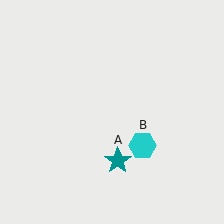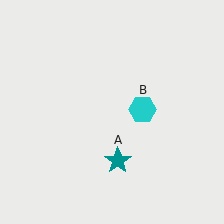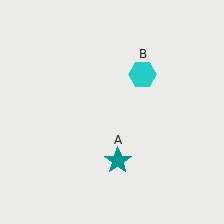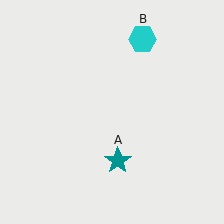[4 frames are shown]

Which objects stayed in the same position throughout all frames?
Teal star (object A) remained stationary.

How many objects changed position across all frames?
1 object changed position: cyan hexagon (object B).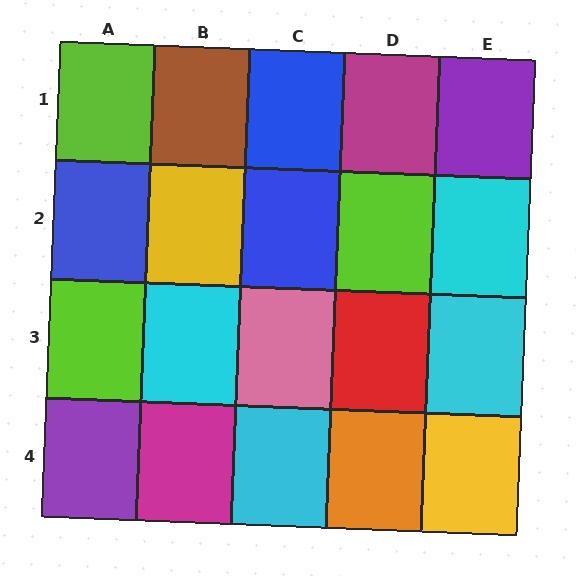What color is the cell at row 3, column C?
Pink.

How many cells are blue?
3 cells are blue.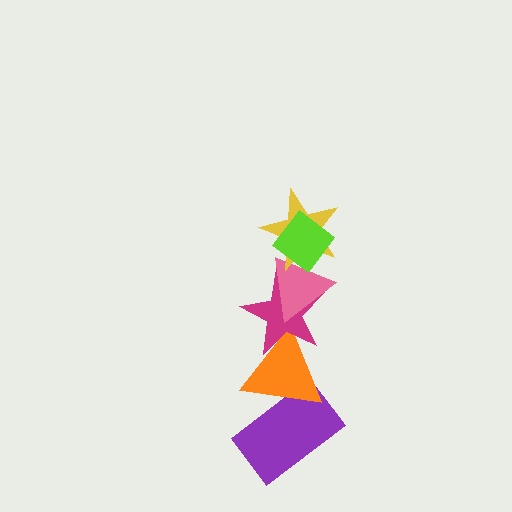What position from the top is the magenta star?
The magenta star is 4th from the top.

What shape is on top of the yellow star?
The lime diamond is on top of the yellow star.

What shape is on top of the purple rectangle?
The orange triangle is on top of the purple rectangle.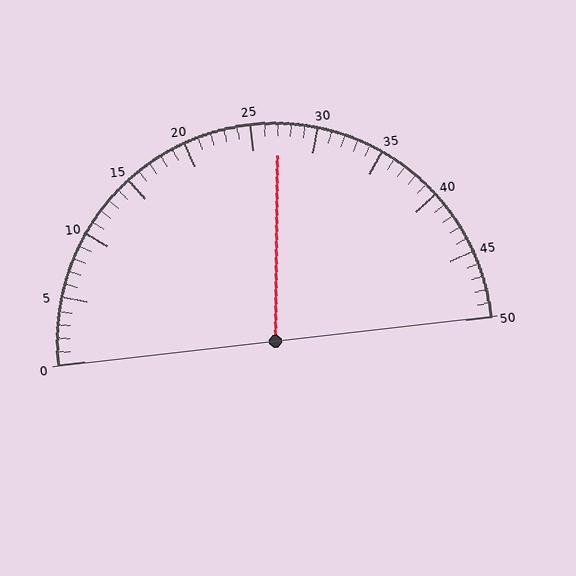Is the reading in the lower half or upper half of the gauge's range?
The reading is in the upper half of the range (0 to 50).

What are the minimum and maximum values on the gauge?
The gauge ranges from 0 to 50.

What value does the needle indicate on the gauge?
The needle indicates approximately 27.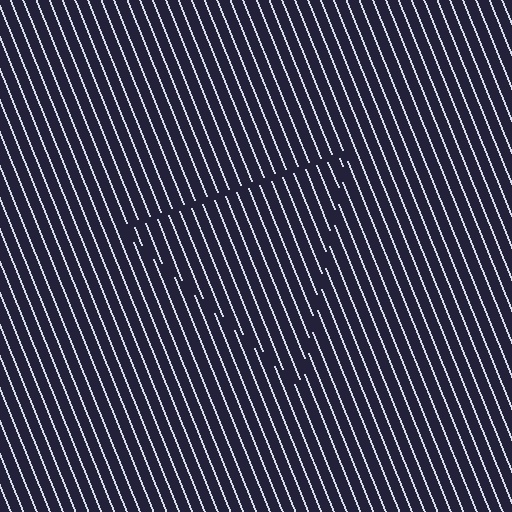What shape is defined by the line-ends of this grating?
An illusory triangle. The interior of the shape contains the same grating, shifted by half a period — the contour is defined by the phase discontinuity where line-ends from the inner and outer gratings abut.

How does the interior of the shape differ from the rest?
The interior of the shape contains the same grating, shifted by half a period — the contour is defined by the phase discontinuity where line-ends from the inner and outer gratings abut.